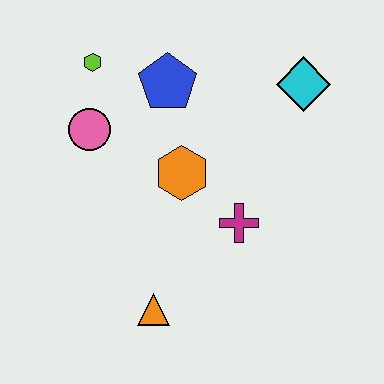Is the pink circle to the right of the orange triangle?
No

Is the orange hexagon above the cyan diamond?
No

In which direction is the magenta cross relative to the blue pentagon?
The magenta cross is below the blue pentagon.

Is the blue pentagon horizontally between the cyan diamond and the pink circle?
Yes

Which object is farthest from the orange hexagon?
The cyan diamond is farthest from the orange hexagon.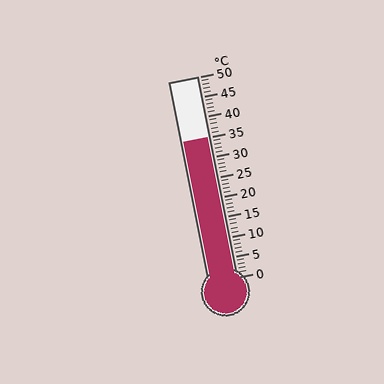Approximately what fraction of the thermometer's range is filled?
The thermometer is filled to approximately 70% of its range.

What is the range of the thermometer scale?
The thermometer scale ranges from 0°C to 50°C.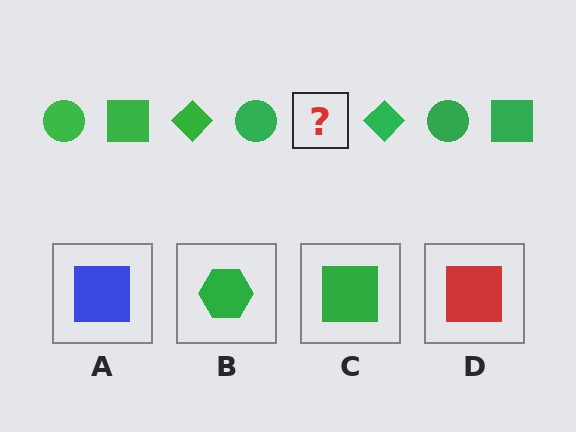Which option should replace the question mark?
Option C.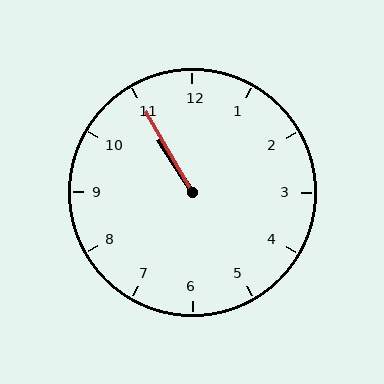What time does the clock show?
10:55.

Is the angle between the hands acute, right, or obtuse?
It is acute.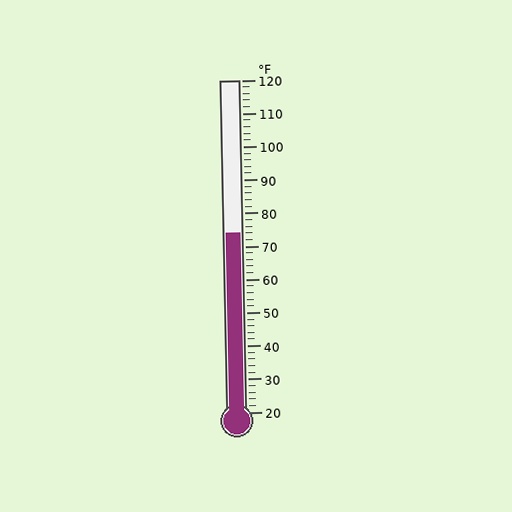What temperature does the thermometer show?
The thermometer shows approximately 74°F.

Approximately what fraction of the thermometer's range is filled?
The thermometer is filled to approximately 55% of its range.